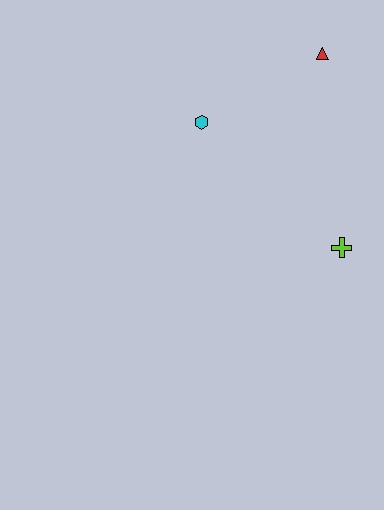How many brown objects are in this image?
There are no brown objects.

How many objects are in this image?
There are 3 objects.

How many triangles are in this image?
There is 1 triangle.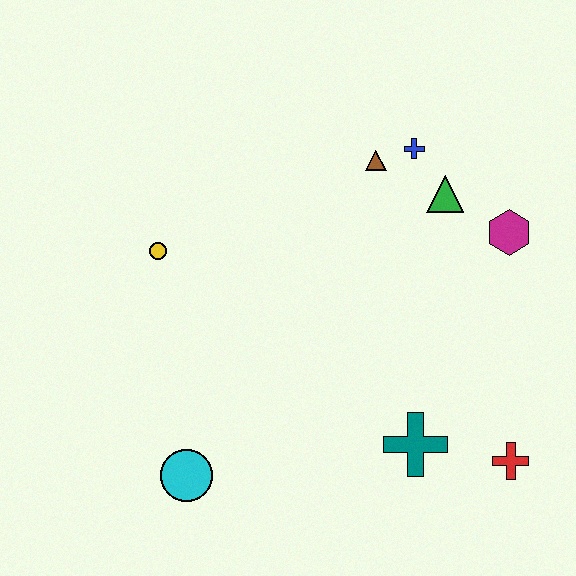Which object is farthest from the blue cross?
The cyan circle is farthest from the blue cross.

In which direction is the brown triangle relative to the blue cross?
The brown triangle is to the left of the blue cross.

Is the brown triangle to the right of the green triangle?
No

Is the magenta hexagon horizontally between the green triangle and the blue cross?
No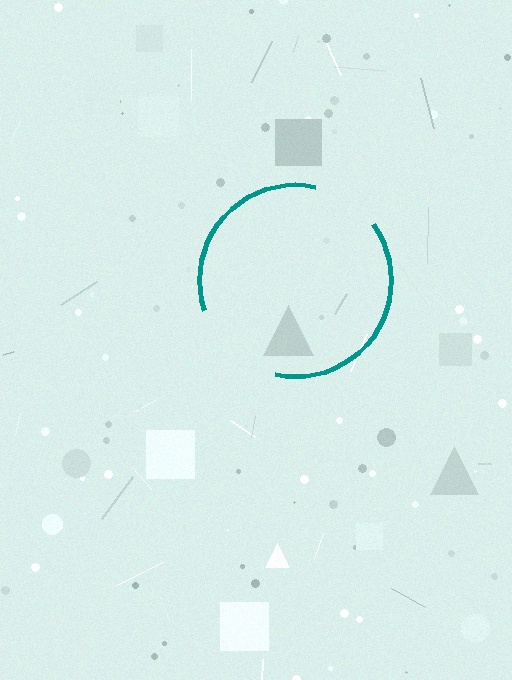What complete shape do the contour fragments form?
The contour fragments form a circle.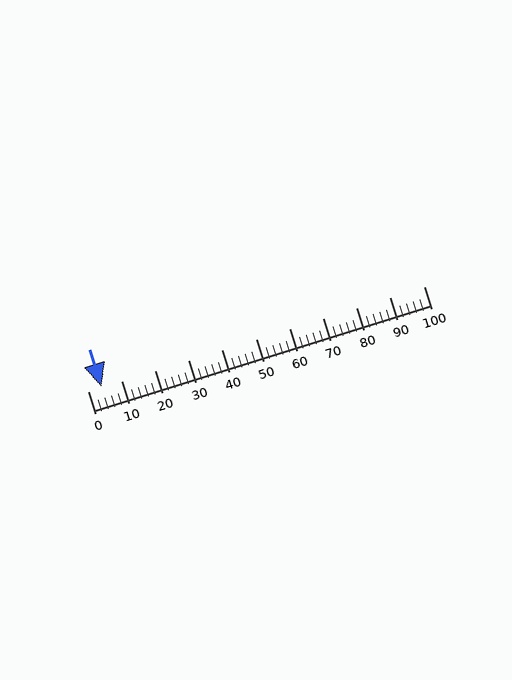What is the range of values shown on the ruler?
The ruler shows values from 0 to 100.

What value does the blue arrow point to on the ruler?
The blue arrow points to approximately 4.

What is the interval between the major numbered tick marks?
The major tick marks are spaced 10 units apart.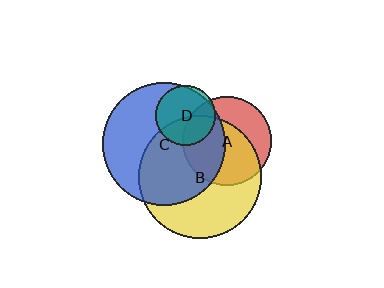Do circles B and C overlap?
Yes.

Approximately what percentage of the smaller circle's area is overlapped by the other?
Approximately 50%.